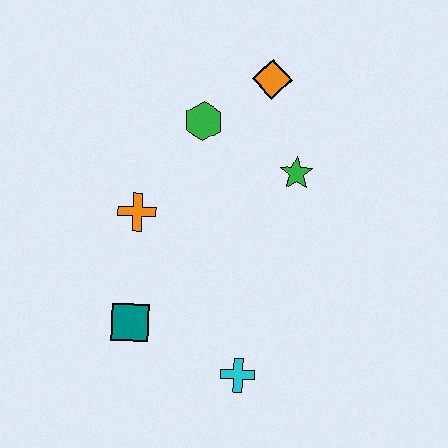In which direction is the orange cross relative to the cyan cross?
The orange cross is above the cyan cross.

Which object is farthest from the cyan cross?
The orange diamond is farthest from the cyan cross.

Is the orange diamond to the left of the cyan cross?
No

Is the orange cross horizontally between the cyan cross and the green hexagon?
No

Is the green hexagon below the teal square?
No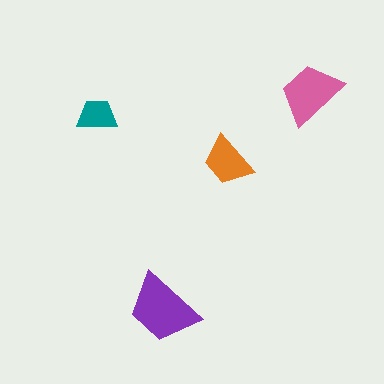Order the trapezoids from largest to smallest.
the purple one, the pink one, the orange one, the teal one.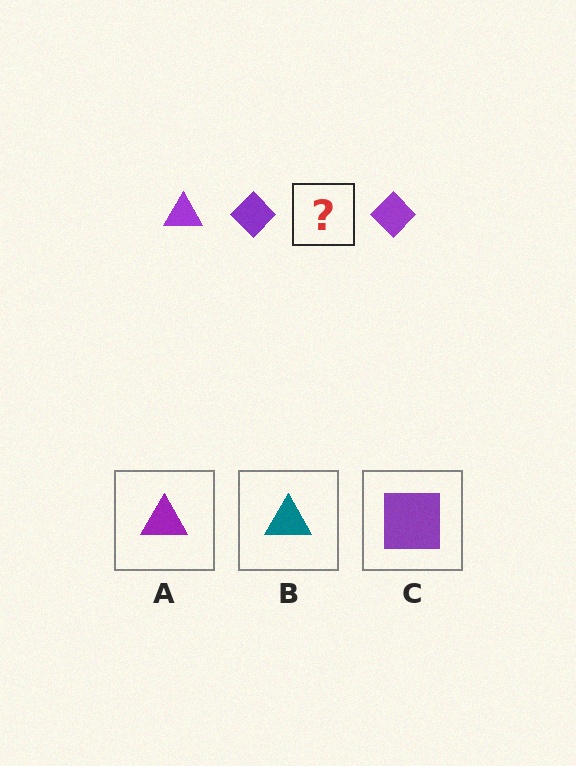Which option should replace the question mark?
Option A.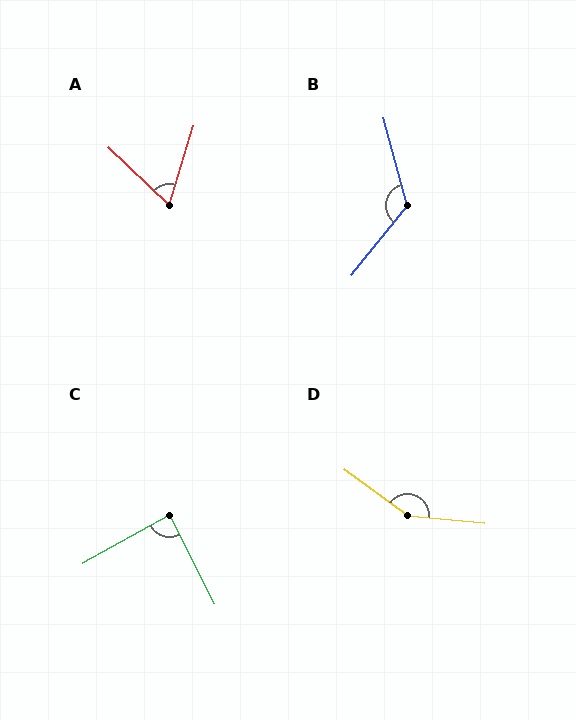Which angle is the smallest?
A, at approximately 64 degrees.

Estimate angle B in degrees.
Approximately 126 degrees.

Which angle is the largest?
D, at approximately 149 degrees.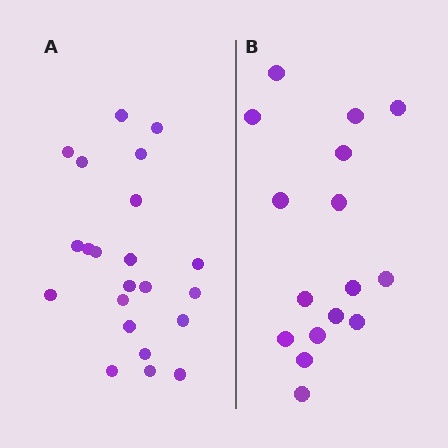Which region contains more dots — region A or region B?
Region A (the left region) has more dots.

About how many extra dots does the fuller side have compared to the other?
Region A has about 6 more dots than region B.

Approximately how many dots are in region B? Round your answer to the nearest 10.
About 20 dots. (The exact count is 16, which rounds to 20.)